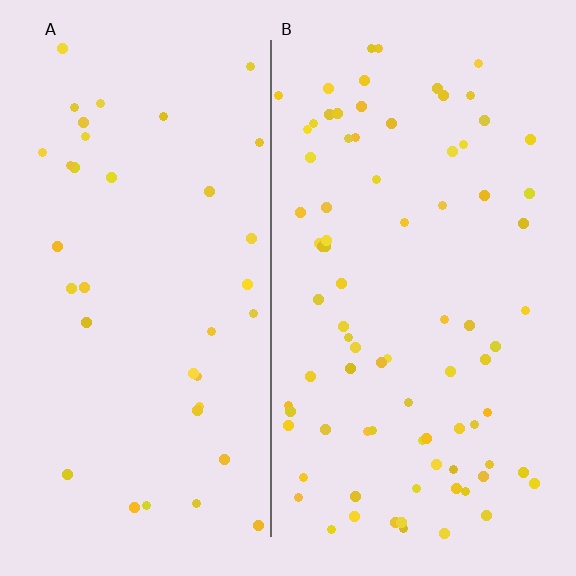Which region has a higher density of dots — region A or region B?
B (the right).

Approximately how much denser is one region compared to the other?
Approximately 2.2× — region B over region A.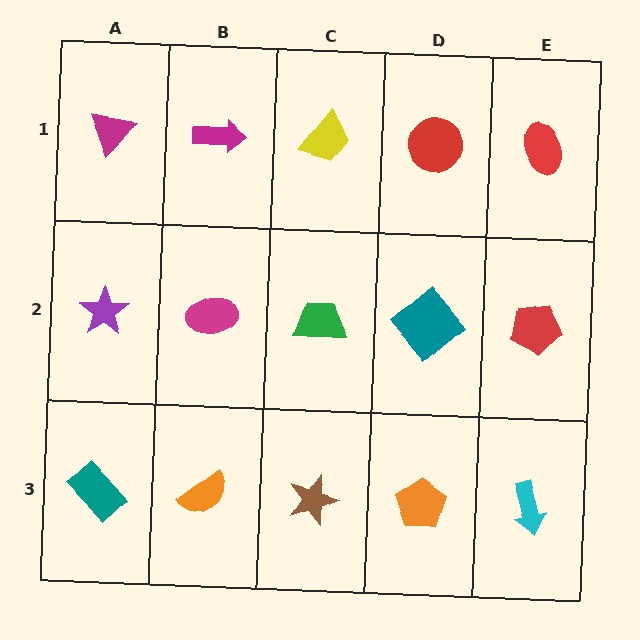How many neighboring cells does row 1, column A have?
2.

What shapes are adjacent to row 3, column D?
A teal diamond (row 2, column D), a brown star (row 3, column C), a cyan arrow (row 3, column E).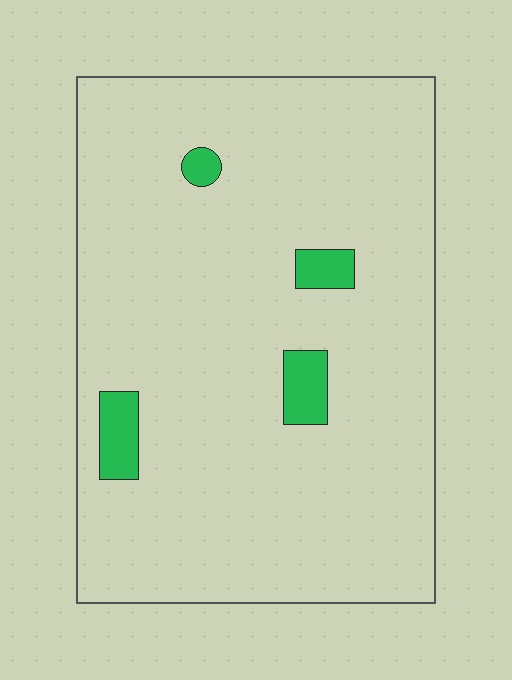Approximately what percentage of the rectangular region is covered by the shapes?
Approximately 5%.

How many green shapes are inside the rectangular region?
4.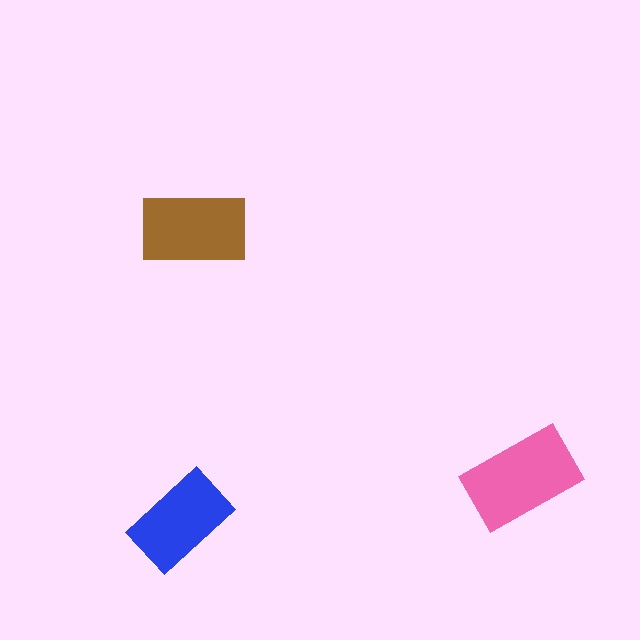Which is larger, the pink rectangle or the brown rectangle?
The pink one.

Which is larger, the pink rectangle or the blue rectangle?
The pink one.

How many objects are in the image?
There are 3 objects in the image.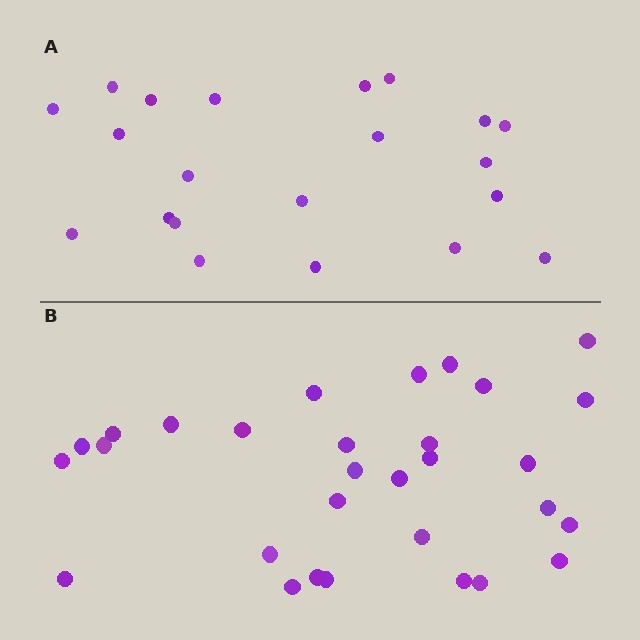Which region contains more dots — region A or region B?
Region B (the bottom region) has more dots.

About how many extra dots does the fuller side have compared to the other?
Region B has roughly 8 or so more dots than region A.